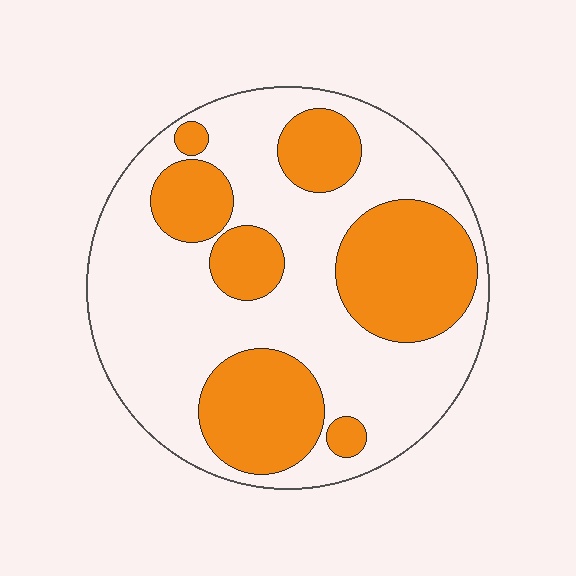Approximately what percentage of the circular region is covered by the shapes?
Approximately 35%.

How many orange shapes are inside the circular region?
7.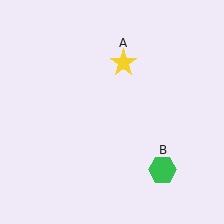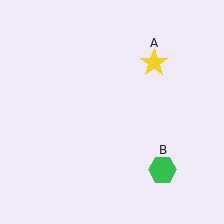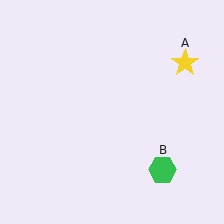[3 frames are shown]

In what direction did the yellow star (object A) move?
The yellow star (object A) moved right.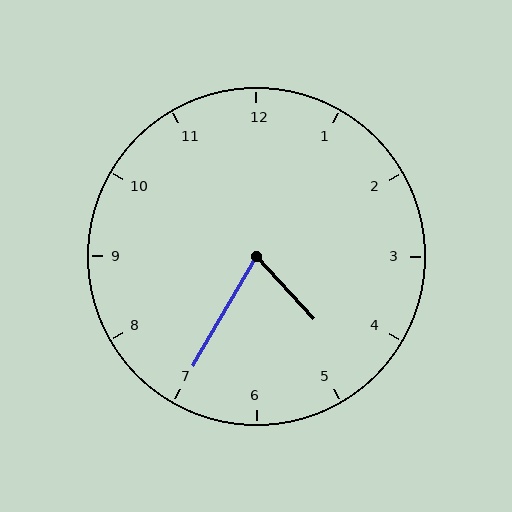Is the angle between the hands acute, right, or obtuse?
It is acute.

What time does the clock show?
4:35.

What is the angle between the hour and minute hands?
Approximately 72 degrees.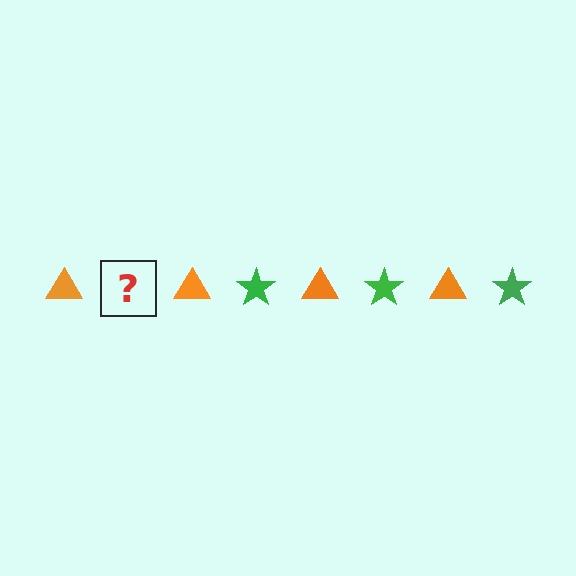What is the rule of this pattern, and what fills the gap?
The rule is that the pattern alternates between orange triangle and green star. The gap should be filled with a green star.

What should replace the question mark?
The question mark should be replaced with a green star.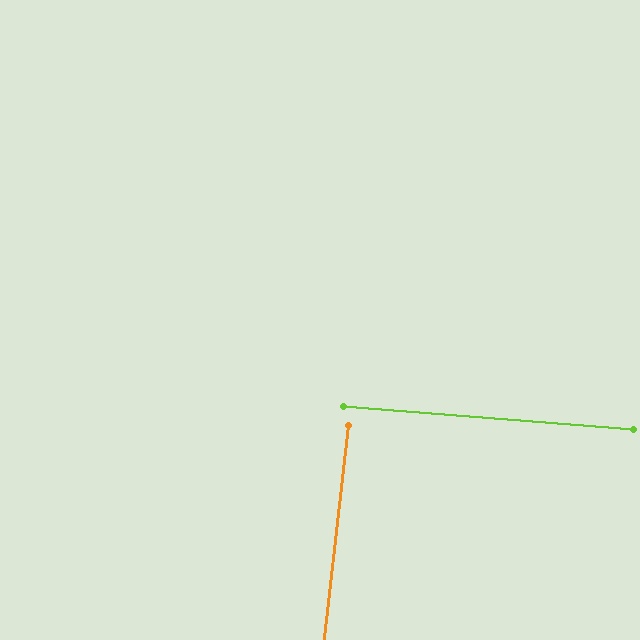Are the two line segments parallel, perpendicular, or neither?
Perpendicular — they meet at approximately 88°.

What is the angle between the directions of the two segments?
Approximately 88 degrees.